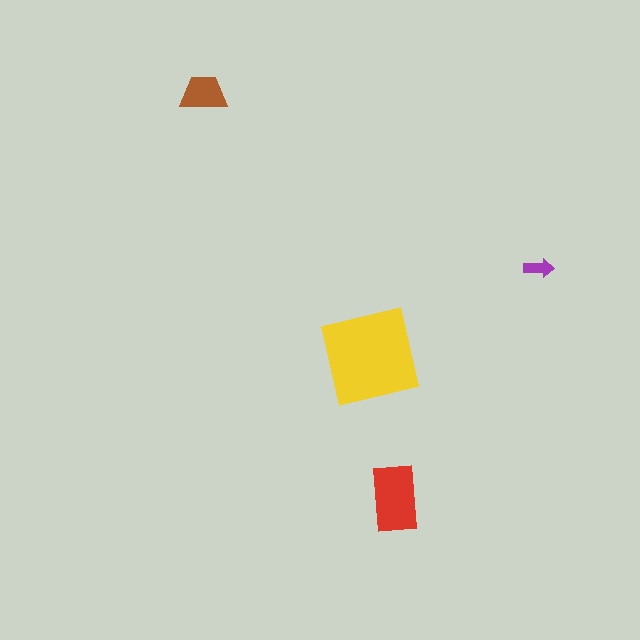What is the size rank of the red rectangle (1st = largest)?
2nd.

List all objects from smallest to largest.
The purple arrow, the brown trapezoid, the red rectangle, the yellow square.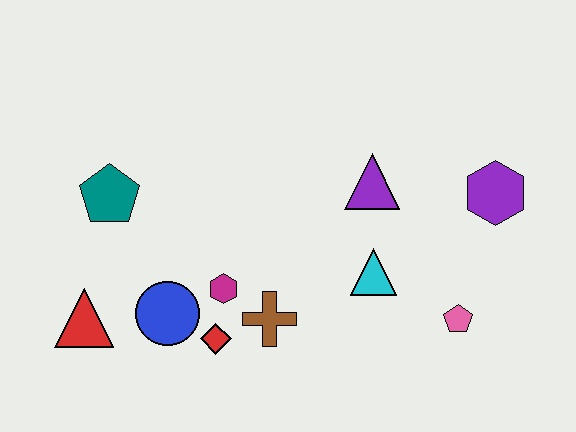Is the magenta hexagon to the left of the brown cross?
Yes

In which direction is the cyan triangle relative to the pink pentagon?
The cyan triangle is to the left of the pink pentagon.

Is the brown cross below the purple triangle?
Yes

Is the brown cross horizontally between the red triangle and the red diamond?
No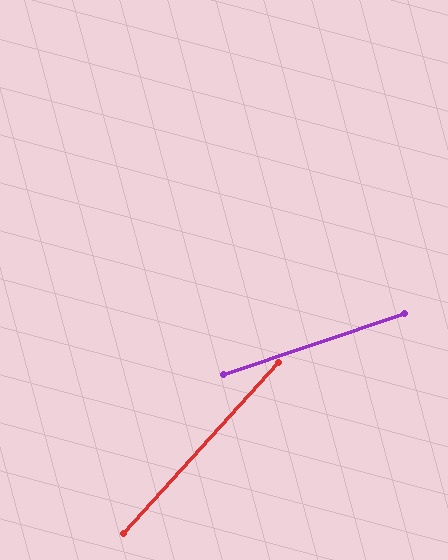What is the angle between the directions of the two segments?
Approximately 29 degrees.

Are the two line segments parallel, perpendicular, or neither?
Neither parallel nor perpendicular — they differ by about 29°.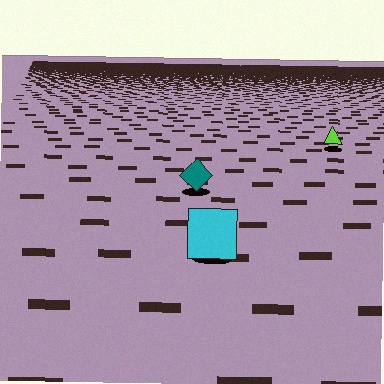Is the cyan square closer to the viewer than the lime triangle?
Yes. The cyan square is closer — you can tell from the texture gradient: the ground texture is coarser near it.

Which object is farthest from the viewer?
The lime triangle is farthest from the viewer. It appears smaller and the ground texture around it is denser.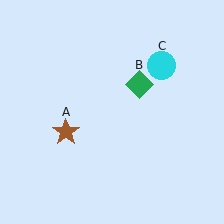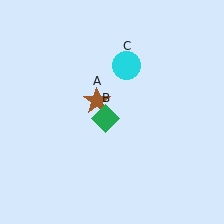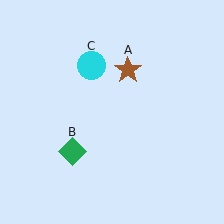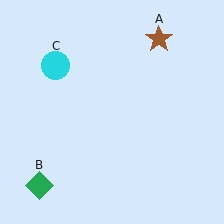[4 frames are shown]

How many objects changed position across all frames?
3 objects changed position: brown star (object A), green diamond (object B), cyan circle (object C).